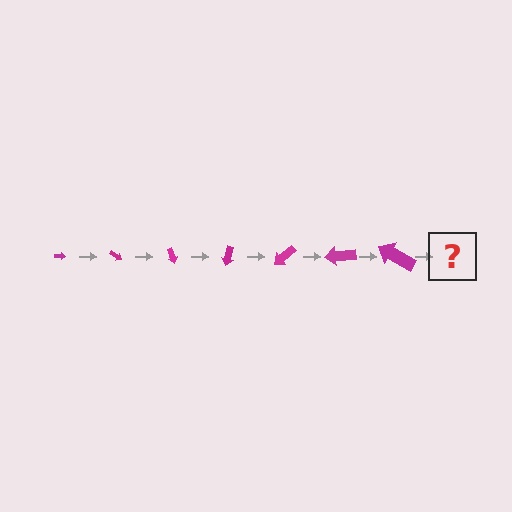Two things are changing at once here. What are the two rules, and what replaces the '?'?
The two rules are that the arrow grows larger each step and it rotates 35 degrees each step. The '?' should be an arrow, larger than the previous one and rotated 245 degrees from the start.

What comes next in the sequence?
The next element should be an arrow, larger than the previous one and rotated 245 degrees from the start.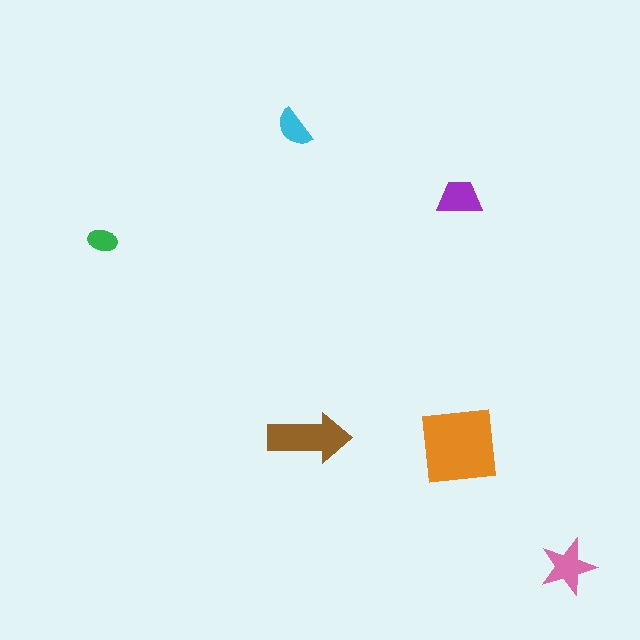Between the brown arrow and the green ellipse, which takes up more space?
The brown arrow.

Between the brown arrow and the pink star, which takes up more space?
The brown arrow.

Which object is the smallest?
The green ellipse.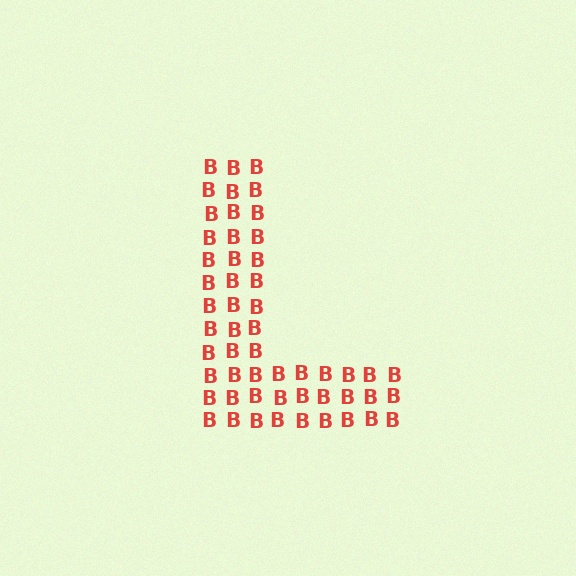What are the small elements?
The small elements are letter B's.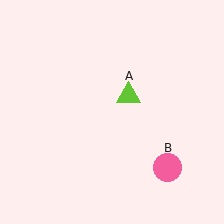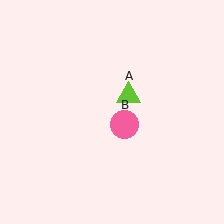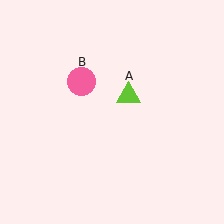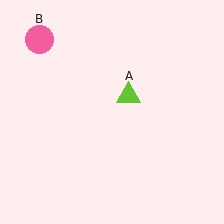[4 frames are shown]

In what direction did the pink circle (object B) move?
The pink circle (object B) moved up and to the left.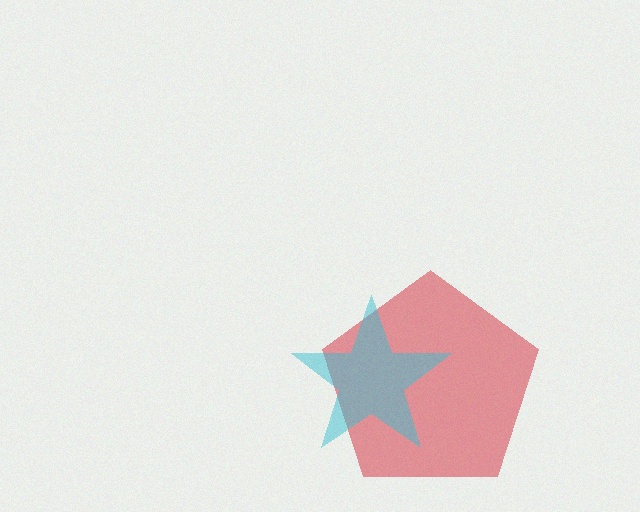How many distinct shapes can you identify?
There are 2 distinct shapes: a red pentagon, a cyan star.